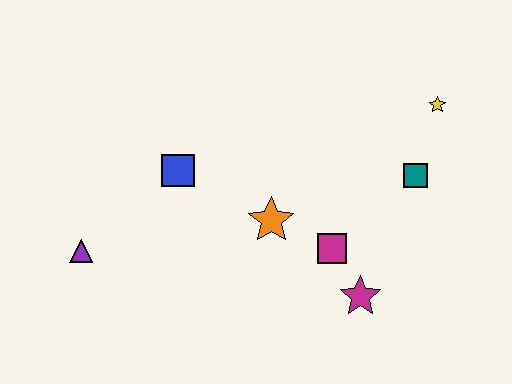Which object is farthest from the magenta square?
The purple triangle is farthest from the magenta square.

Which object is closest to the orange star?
The magenta square is closest to the orange star.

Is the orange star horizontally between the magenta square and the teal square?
No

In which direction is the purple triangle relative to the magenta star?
The purple triangle is to the left of the magenta star.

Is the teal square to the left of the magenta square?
No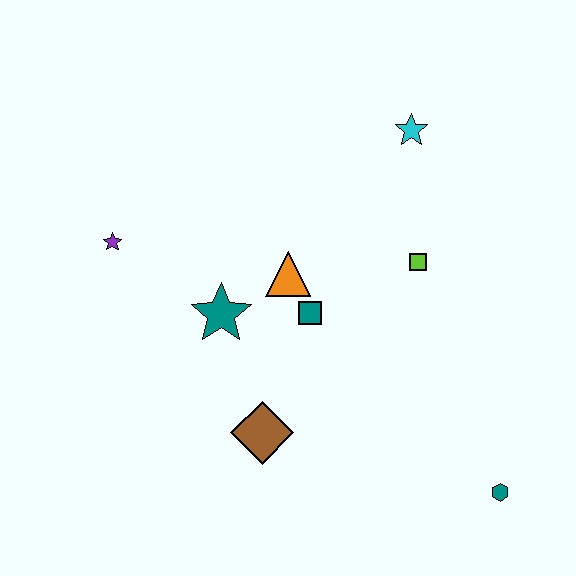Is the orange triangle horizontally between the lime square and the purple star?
Yes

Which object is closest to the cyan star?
The lime square is closest to the cyan star.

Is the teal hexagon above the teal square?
No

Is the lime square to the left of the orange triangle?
No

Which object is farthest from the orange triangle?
The teal hexagon is farthest from the orange triangle.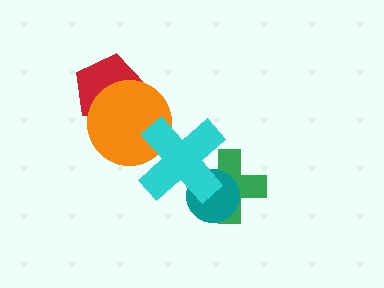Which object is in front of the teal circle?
The cyan cross is in front of the teal circle.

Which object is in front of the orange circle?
The cyan cross is in front of the orange circle.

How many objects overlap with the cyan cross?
3 objects overlap with the cyan cross.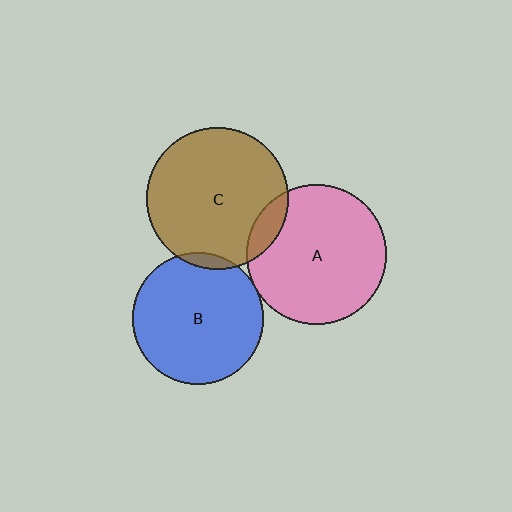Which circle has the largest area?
Circle C (brown).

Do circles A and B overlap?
Yes.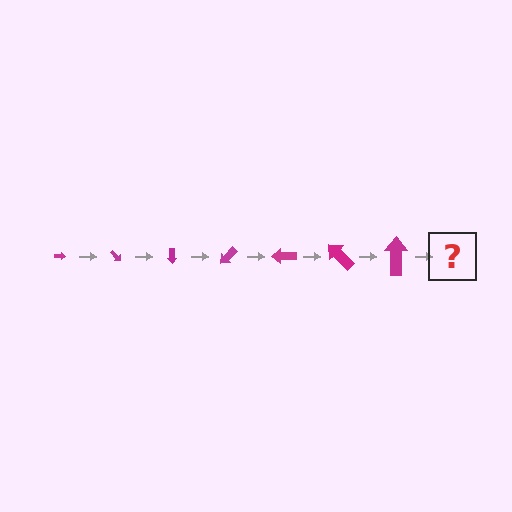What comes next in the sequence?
The next element should be an arrow, larger than the previous one and rotated 315 degrees from the start.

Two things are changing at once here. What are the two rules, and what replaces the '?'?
The two rules are that the arrow grows larger each step and it rotates 45 degrees each step. The '?' should be an arrow, larger than the previous one and rotated 315 degrees from the start.